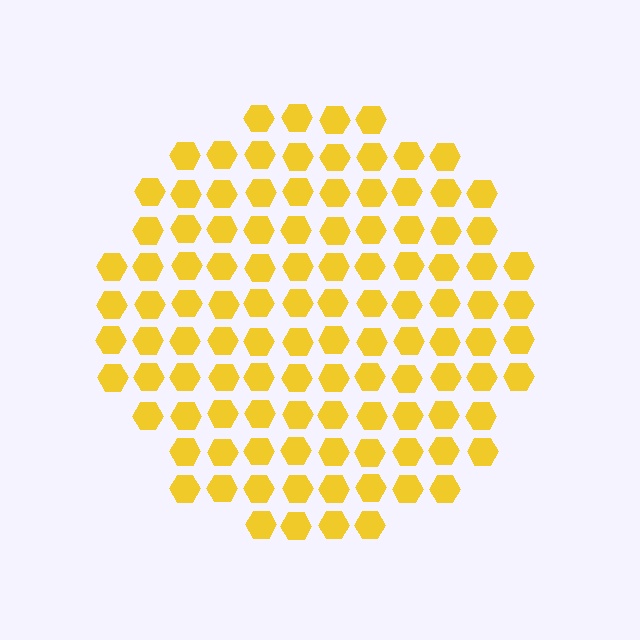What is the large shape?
The large shape is a circle.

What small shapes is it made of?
It is made of small hexagons.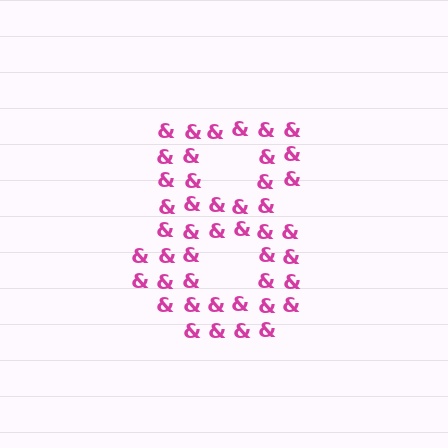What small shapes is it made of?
It is made of small ampersands.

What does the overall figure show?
The overall figure shows the digit 8.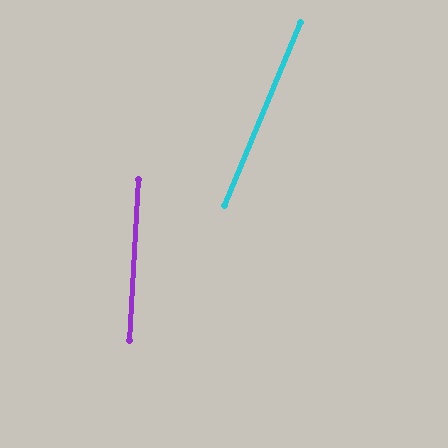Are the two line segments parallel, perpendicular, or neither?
Neither parallel nor perpendicular — they differ by about 19°.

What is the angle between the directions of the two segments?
Approximately 19 degrees.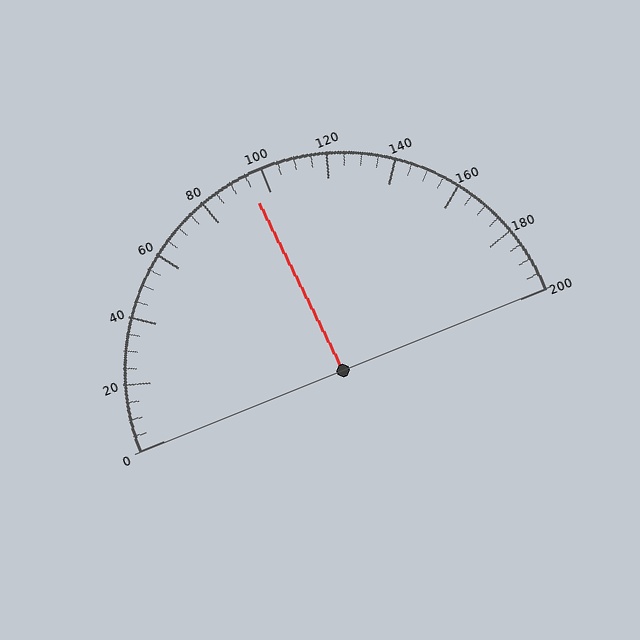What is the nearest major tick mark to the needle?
The nearest major tick mark is 100.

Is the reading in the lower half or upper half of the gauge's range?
The reading is in the lower half of the range (0 to 200).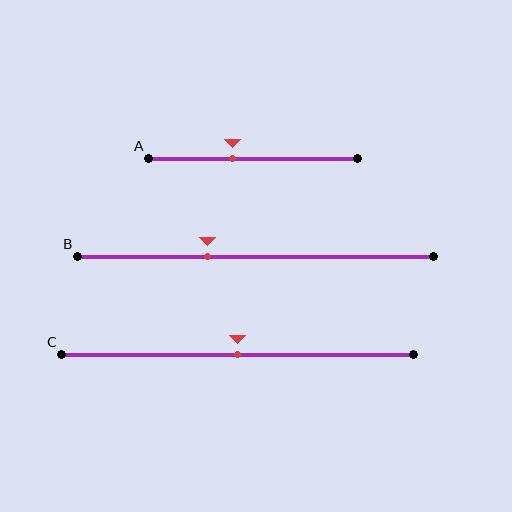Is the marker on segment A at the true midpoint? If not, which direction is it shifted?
No, the marker on segment A is shifted to the left by about 10% of the segment length.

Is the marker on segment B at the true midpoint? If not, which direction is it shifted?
No, the marker on segment B is shifted to the left by about 14% of the segment length.